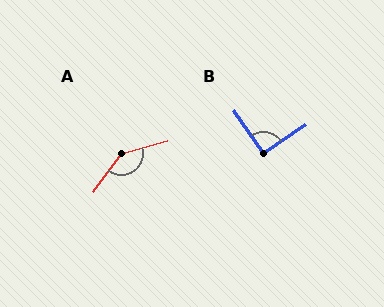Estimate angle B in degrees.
Approximately 89 degrees.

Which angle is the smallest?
B, at approximately 89 degrees.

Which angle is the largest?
A, at approximately 142 degrees.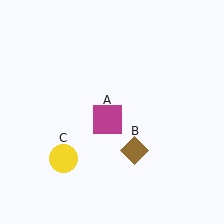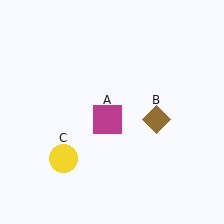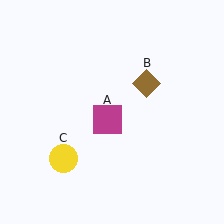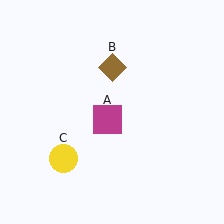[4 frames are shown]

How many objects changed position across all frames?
1 object changed position: brown diamond (object B).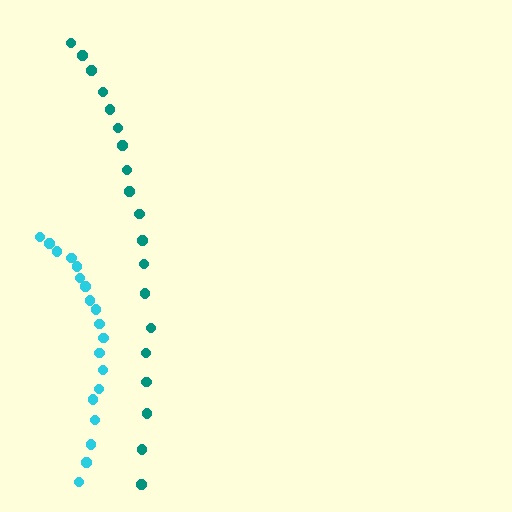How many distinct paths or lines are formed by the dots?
There are 2 distinct paths.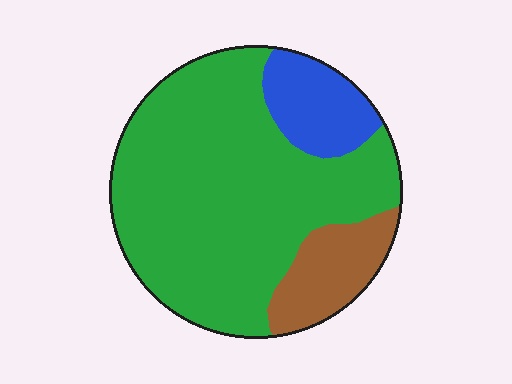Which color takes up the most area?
Green, at roughly 75%.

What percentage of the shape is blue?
Blue covers 13% of the shape.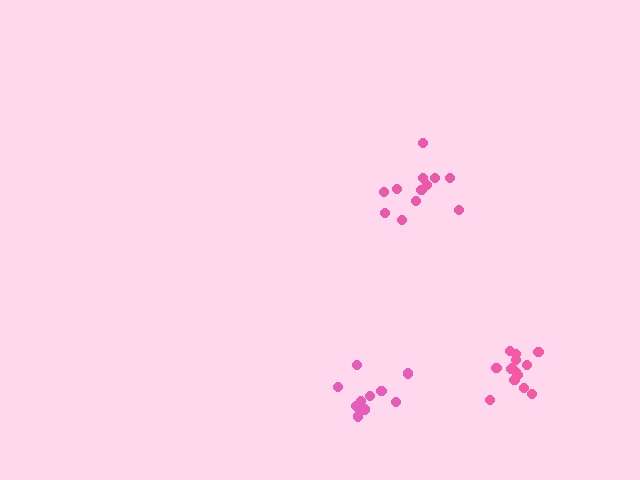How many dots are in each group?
Group 1: 12 dots, Group 2: 11 dots, Group 3: 14 dots (37 total).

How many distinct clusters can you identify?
There are 3 distinct clusters.